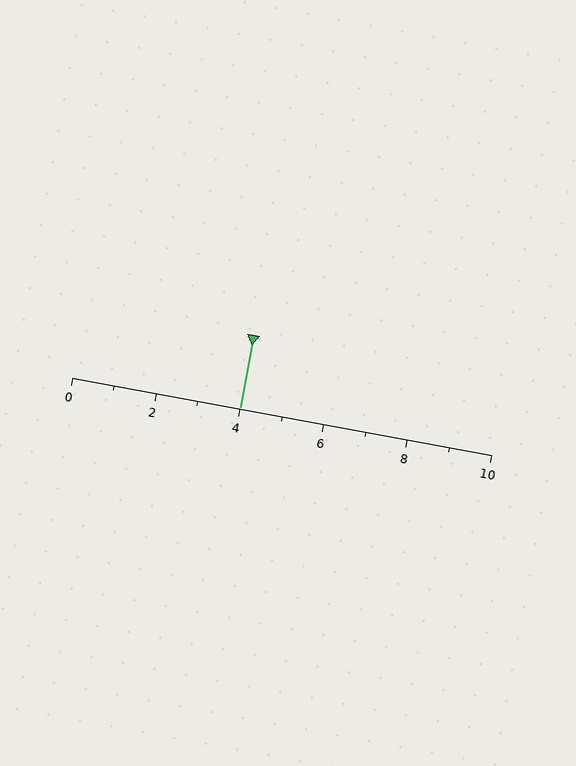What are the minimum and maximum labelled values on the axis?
The axis runs from 0 to 10.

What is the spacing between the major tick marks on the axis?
The major ticks are spaced 2 apart.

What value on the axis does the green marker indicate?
The marker indicates approximately 4.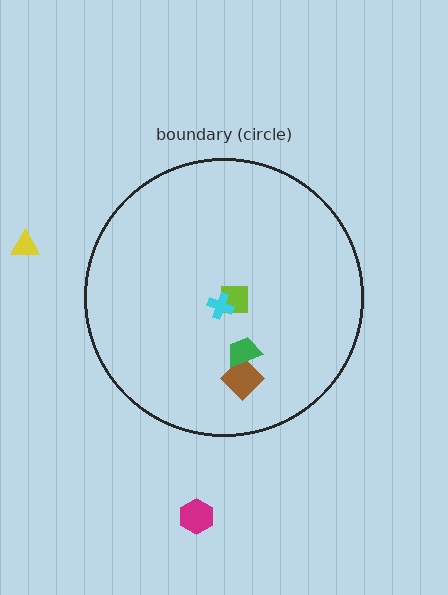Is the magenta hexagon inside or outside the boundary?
Outside.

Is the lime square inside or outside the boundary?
Inside.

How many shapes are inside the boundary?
4 inside, 2 outside.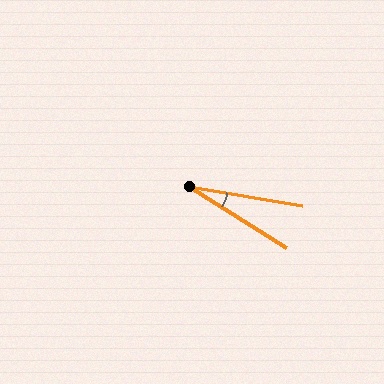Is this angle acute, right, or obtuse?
It is acute.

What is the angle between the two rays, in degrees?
Approximately 22 degrees.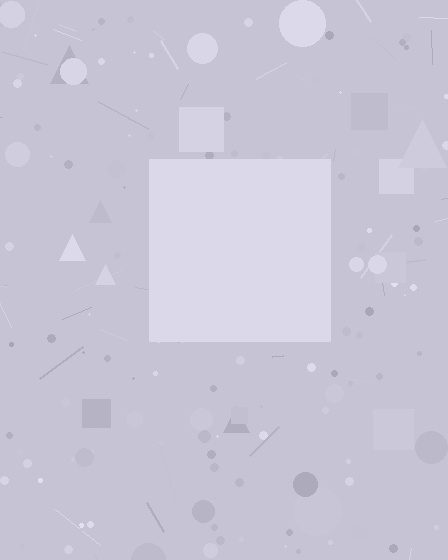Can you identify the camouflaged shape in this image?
The camouflaged shape is a square.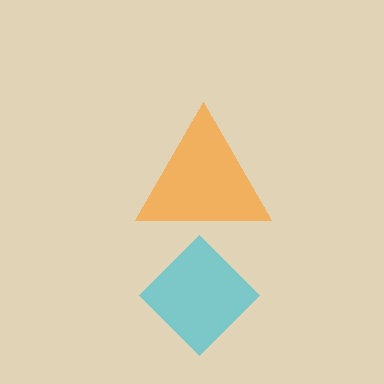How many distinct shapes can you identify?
There are 2 distinct shapes: a cyan diamond, an orange triangle.